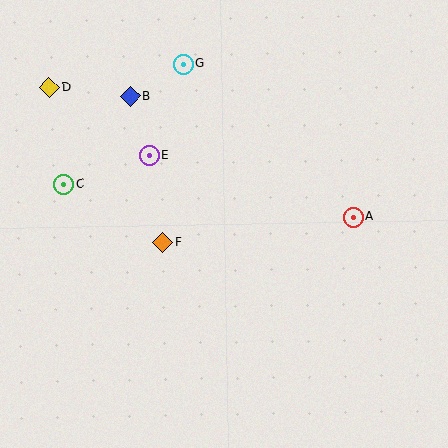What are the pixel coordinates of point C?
Point C is at (64, 184).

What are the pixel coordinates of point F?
Point F is at (163, 242).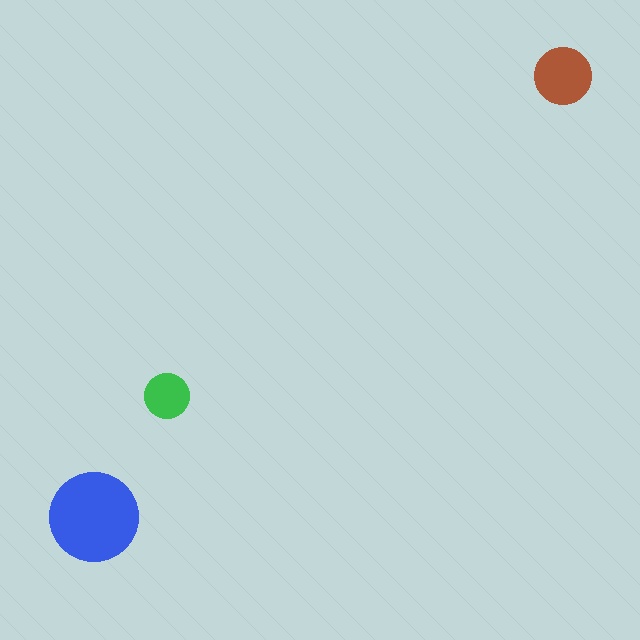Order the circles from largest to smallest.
the blue one, the brown one, the green one.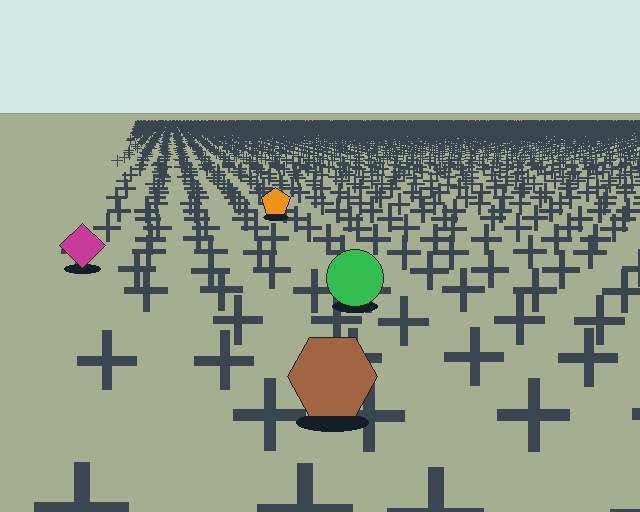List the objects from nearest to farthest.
From nearest to farthest: the brown hexagon, the green circle, the magenta diamond, the orange pentagon.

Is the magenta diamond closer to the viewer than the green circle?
No. The green circle is closer — you can tell from the texture gradient: the ground texture is coarser near it.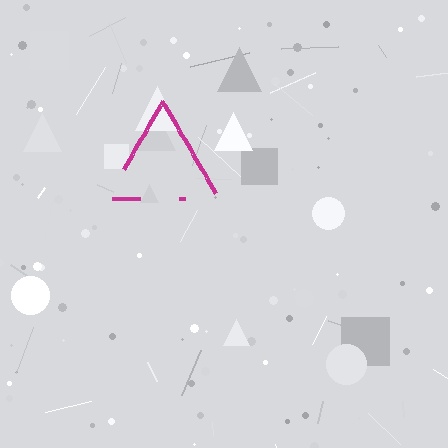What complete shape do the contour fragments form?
The contour fragments form a triangle.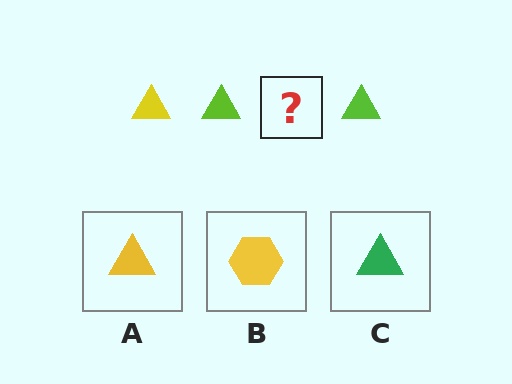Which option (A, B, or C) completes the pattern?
A.